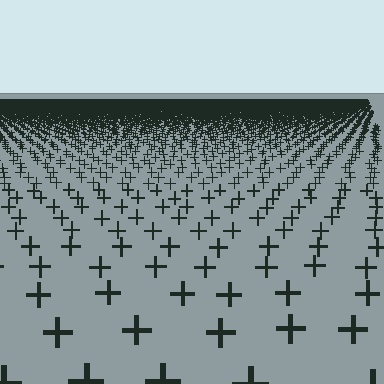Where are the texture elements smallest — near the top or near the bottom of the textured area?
Near the top.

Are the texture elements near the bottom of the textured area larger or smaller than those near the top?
Larger. Near the bottom, elements are closer to the viewer and appear at a bigger on-screen size.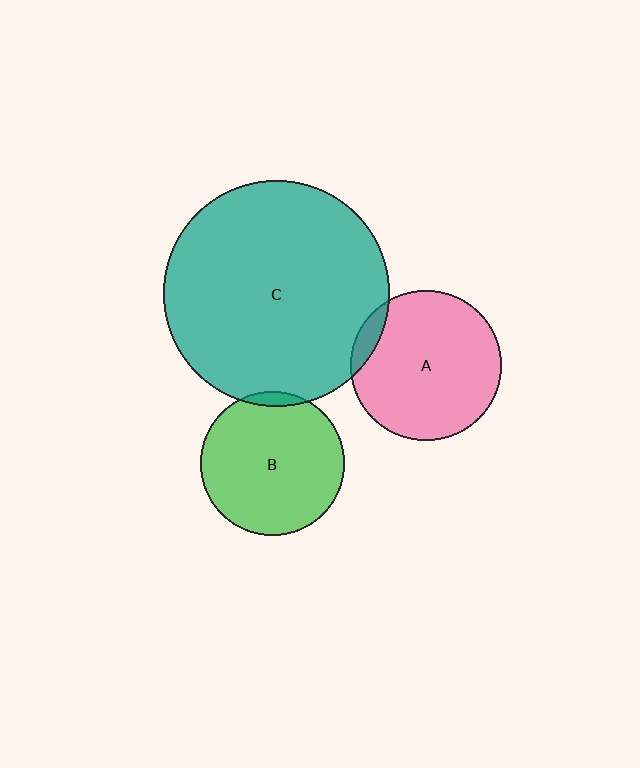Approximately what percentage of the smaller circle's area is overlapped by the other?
Approximately 5%.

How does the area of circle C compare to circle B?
Approximately 2.5 times.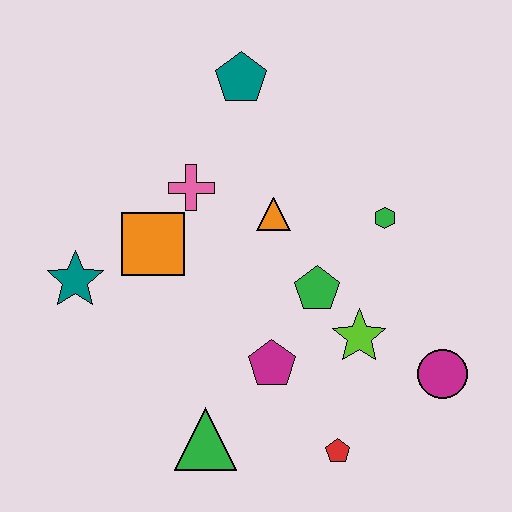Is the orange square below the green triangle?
No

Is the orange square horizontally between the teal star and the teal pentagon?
Yes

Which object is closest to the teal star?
The orange square is closest to the teal star.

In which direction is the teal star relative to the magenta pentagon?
The teal star is to the left of the magenta pentagon.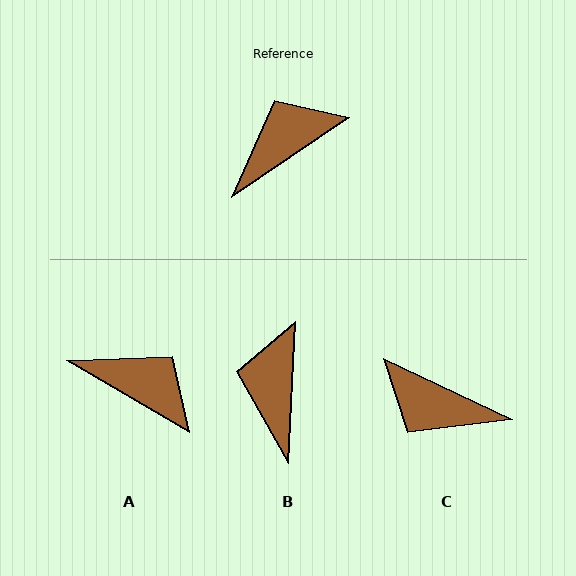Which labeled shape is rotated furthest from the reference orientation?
C, about 121 degrees away.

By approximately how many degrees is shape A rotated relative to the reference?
Approximately 64 degrees clockwise.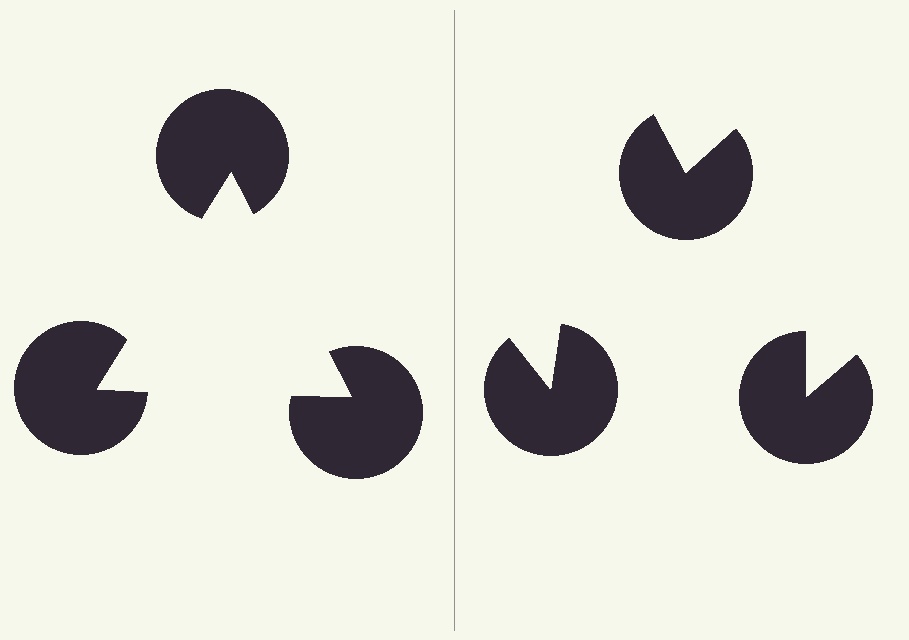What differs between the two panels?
The pac-man discs are positioned identically on both sides; only the wedge orientations differ. On the left they align to a triangle; on the right they are misaligned.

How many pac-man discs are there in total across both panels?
6 — 3 on each side.